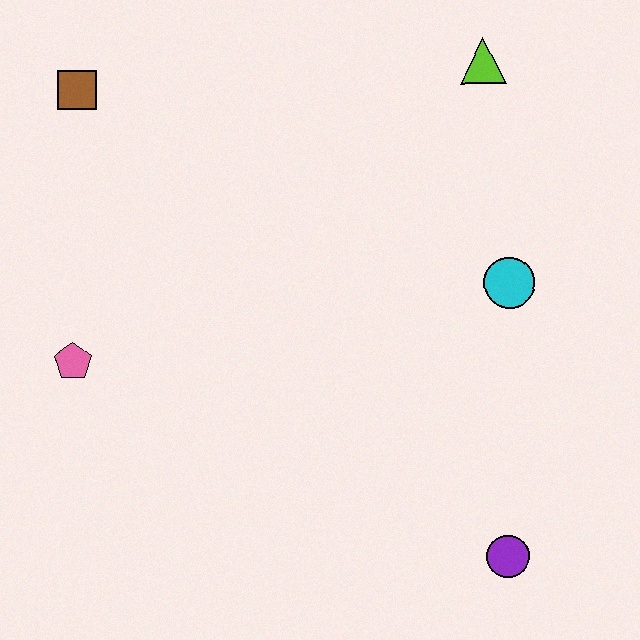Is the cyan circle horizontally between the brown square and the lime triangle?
No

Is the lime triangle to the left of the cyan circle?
Yes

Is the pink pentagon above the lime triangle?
No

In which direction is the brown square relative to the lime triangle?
The brown square is to the left of the lime triangle.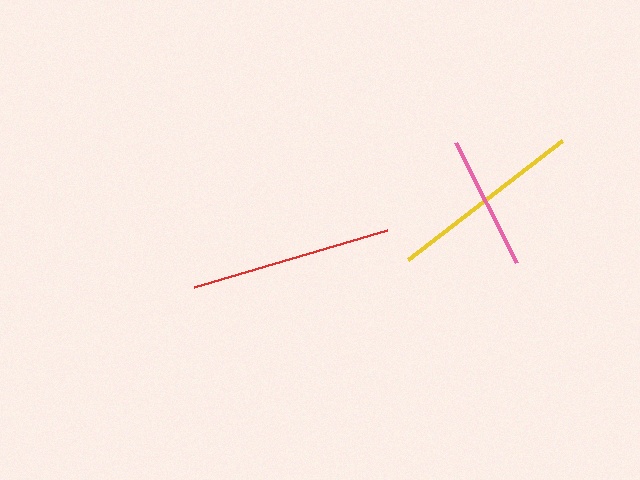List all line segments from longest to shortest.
From longest to shortest: red, yellow, pink.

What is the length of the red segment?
The red segment is approximately 201 pixels long.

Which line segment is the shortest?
The pink line is the shortest at approximately 134 pixels.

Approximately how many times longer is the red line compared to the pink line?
The red line is approximately 1.5 times the length of the pink line.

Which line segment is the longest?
The red line is the longest at approximately 201 pixels.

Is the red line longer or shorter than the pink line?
The red line is longer than the pink line.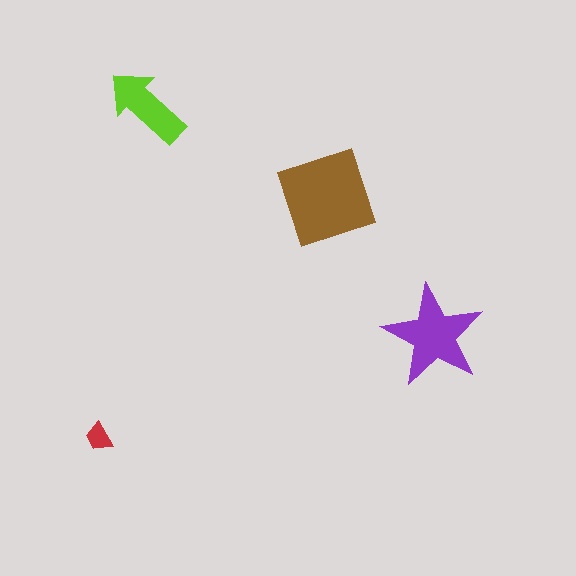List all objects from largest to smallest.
The brown diamond, the purple star, the lime arrow, the red trapezoid.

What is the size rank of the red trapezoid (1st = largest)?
4th.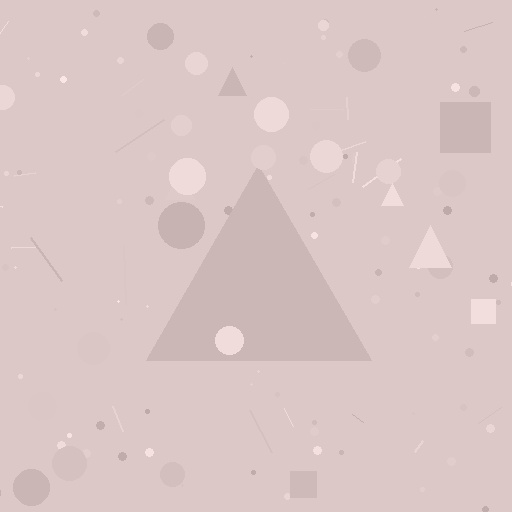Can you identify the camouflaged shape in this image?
The camouflaged shape is a triangle.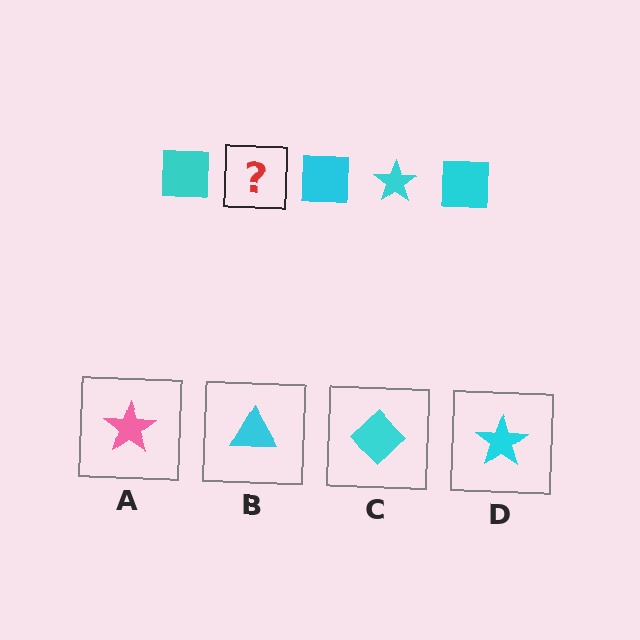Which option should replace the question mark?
Option D.